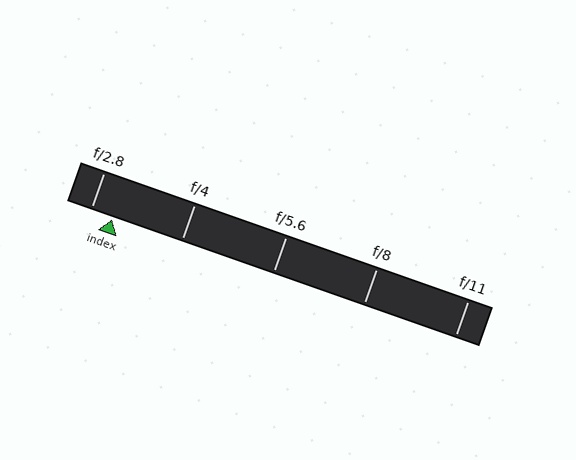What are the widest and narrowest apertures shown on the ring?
The widest aperture shown is f/2.8 and the narrowest is f/11.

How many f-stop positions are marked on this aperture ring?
There are 5 f-stop positions marked.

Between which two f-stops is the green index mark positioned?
The index mark is between f/2.8 and f/4.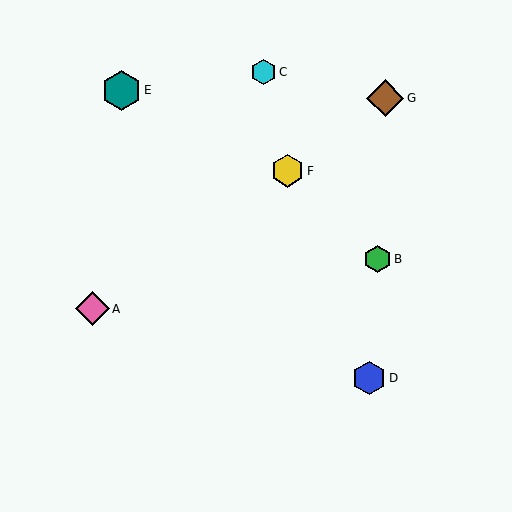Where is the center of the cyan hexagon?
The center of the cyan hexagon is at (263, 72).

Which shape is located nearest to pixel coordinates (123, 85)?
The teal hexagon (labeled E) at (121, 90) is nearest to that location.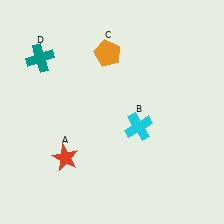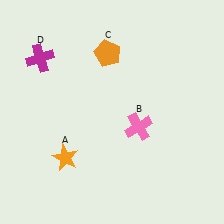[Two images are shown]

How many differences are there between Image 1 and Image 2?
There are 3 differences between the two images.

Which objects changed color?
A changed from red to orange. B changed from cyan to pink. D changed from teal to magenta.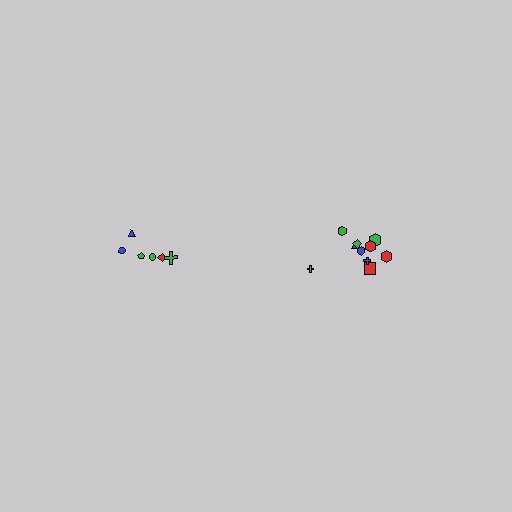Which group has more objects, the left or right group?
The right group.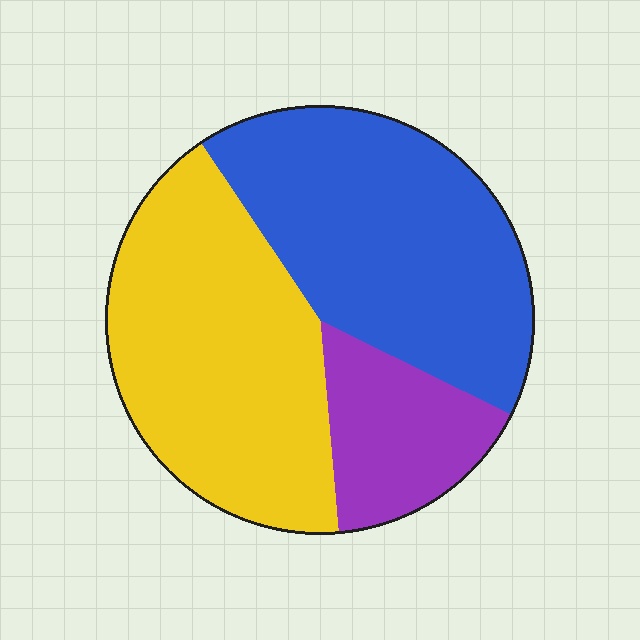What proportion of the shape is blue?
Blue covers 42% of the shape.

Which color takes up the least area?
Purple, at roughly 15%.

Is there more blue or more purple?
Blue.